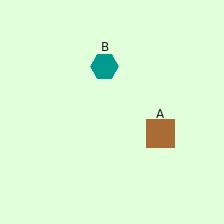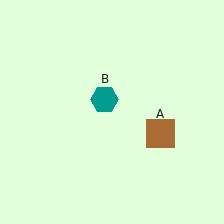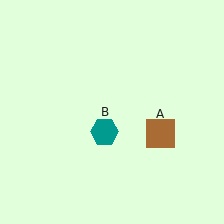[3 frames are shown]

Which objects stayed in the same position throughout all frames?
Brown square (object A) remained stationary.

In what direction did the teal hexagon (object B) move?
The teal hexagon (object B) moved down.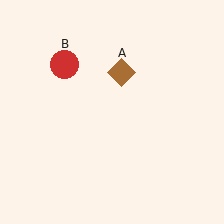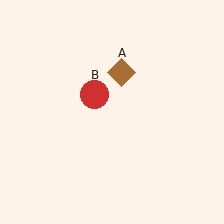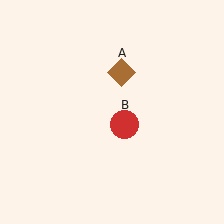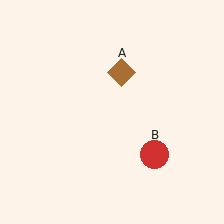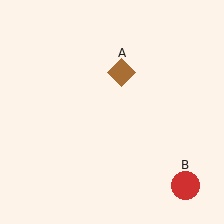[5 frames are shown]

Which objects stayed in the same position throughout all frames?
Brown diamond (object A) remained stationary.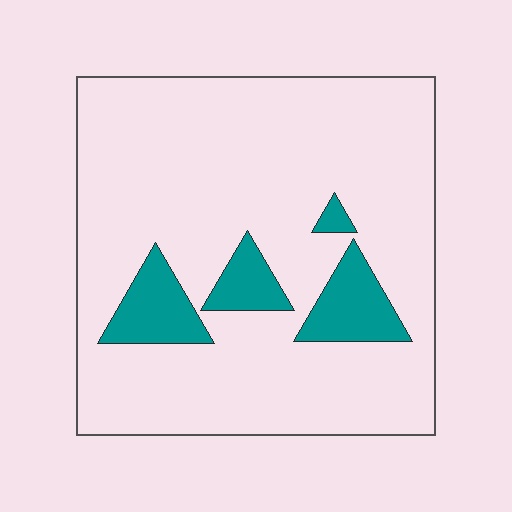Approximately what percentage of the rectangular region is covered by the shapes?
Approximately 15%.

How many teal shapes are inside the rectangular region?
4.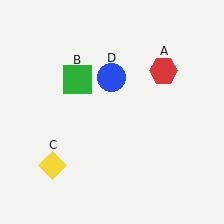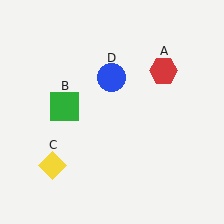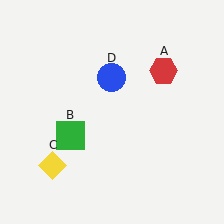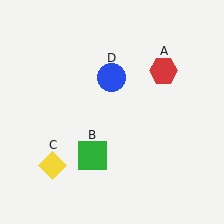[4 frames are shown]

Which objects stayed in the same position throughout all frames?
Red hexagon (object A) and yellow diamond (object C) and blue circle (object D) remained stationary.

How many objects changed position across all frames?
1 object changed position: green square (object B).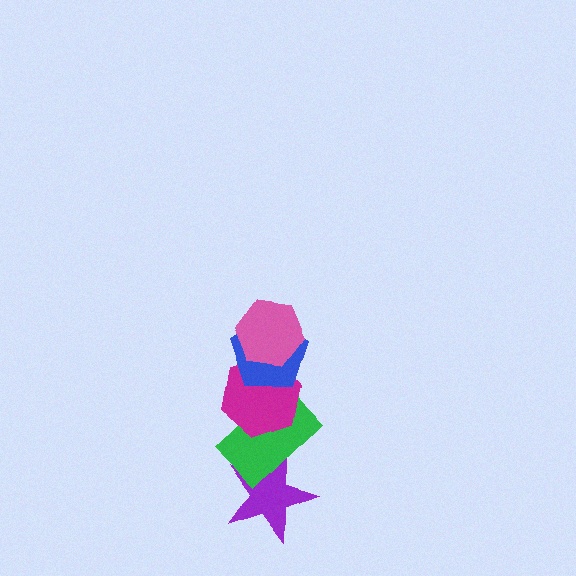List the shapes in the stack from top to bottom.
From top to bottom: the pink hexagon, the blue pentagon, the magenta hexagon, the green rectangle, the purple star.